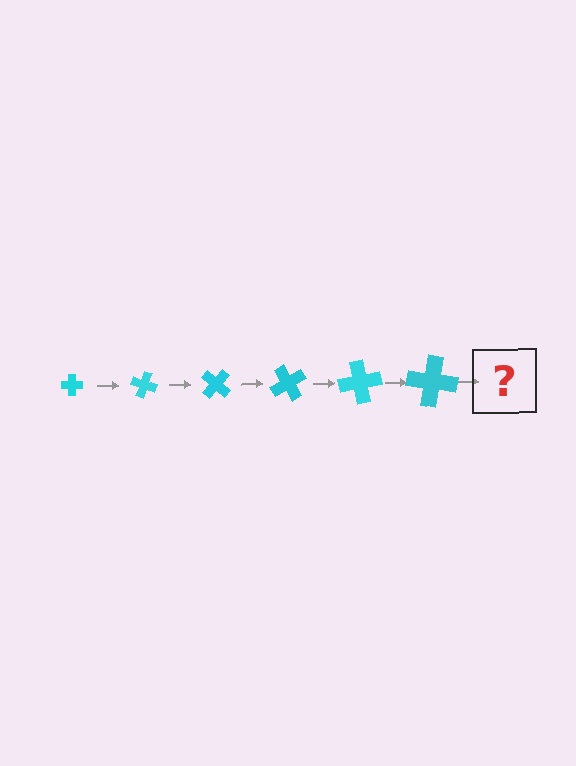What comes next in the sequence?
The next element should be a cross, larger than the previous one and rotated 120 degrees from the start.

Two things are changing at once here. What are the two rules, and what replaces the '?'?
The two rules are that the cross grows larger each step and it rotates 20 degrees each step. The '?' should be a cross, larger than the previous one and rotated 120 degrees from the start.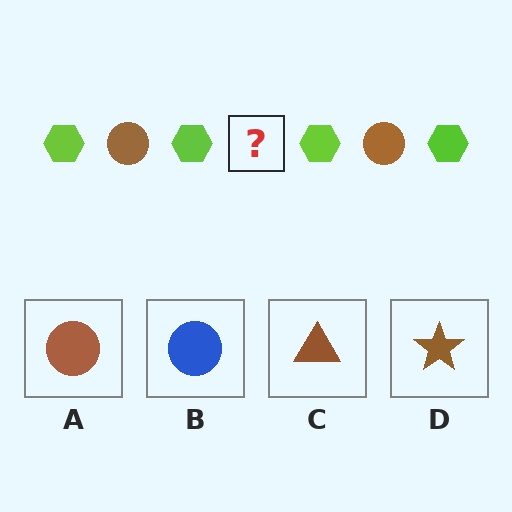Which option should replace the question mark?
Option A.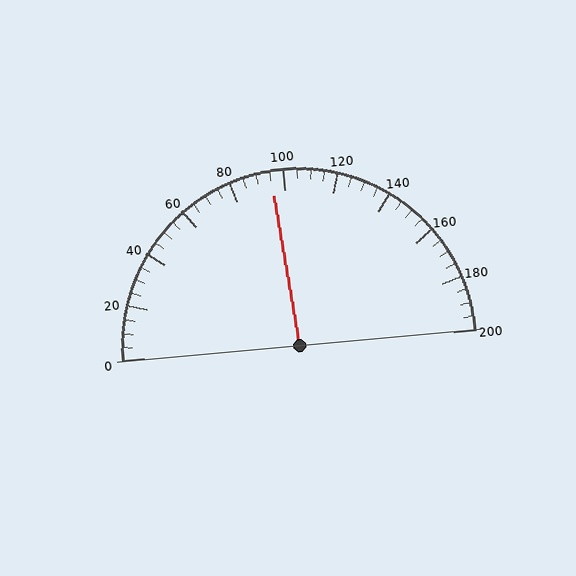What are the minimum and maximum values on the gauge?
The gauge ranges from 0 to 200.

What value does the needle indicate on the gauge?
The needle indicates approximately 95.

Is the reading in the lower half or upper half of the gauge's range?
The reading is in the lower half of the range (0 to 200).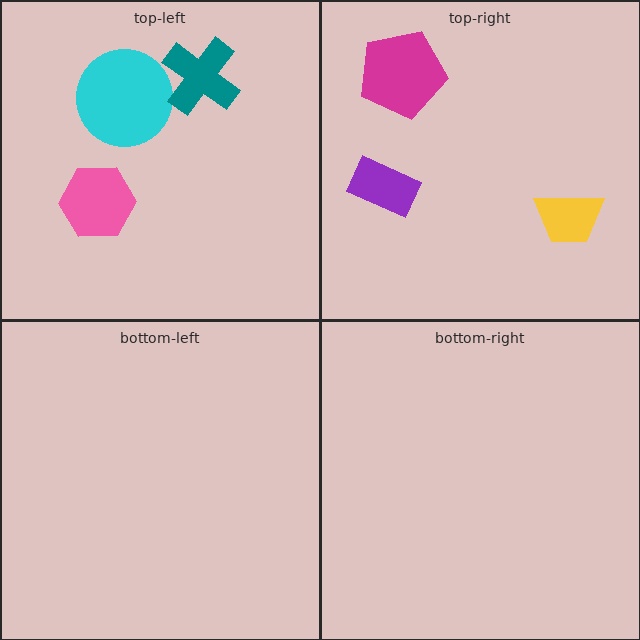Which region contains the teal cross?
The top-left region.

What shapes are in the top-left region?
The cyan circle, the pink hexagon, the teal cross.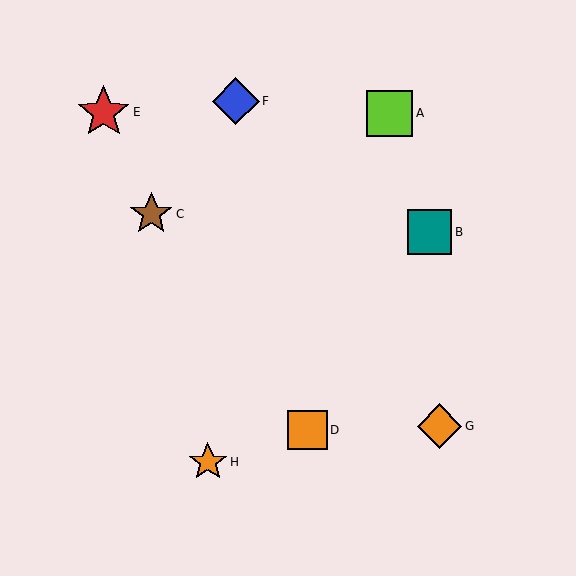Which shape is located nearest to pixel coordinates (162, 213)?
The brown star (labeled C) at (151, 214) is nearest to that location.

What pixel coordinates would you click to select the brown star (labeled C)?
Click at (151, 214) to select the brown star C.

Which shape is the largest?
The red star (labeled E) is the largest.